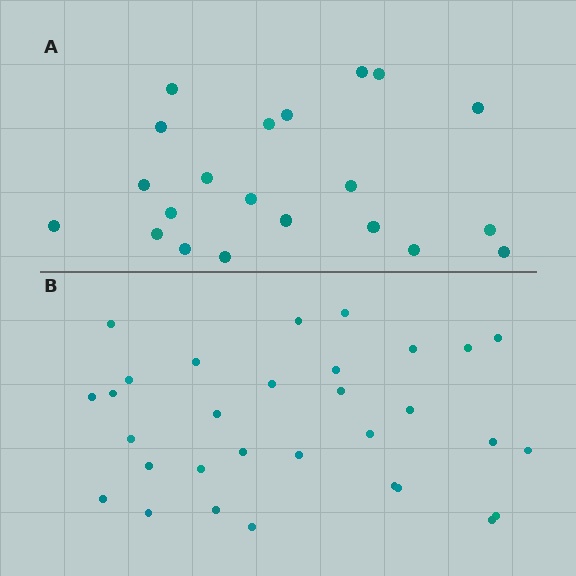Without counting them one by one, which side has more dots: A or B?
Region B (the bottom region) has more dots.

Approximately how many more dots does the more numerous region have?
Region B has roughly 10 or so more dots than region A.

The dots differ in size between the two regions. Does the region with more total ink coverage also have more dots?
No. Region A has more total ink coverage because its dots are larger, but region B actually contains more individual dots. Total area can be misleading — the number of items is what matters here.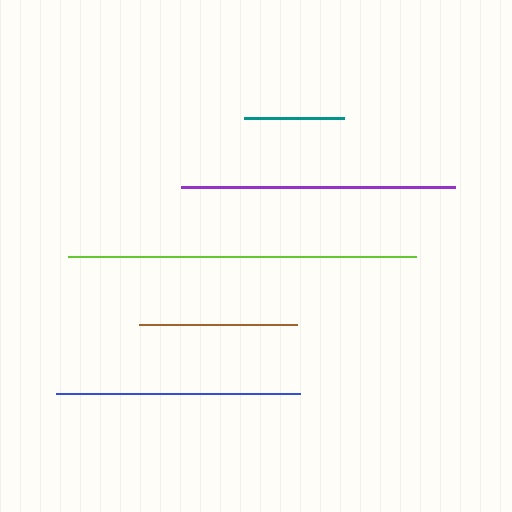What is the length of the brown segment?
The brown segment is approximately 159 pixels long.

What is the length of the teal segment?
The teal segment is approximately 101 pixels long.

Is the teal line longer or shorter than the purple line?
The purple line is longer than the teal line.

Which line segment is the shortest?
The teal line is the shortest at approximately 101 pixels.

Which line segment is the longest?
The lime line is the longest at approximately 347 pixels.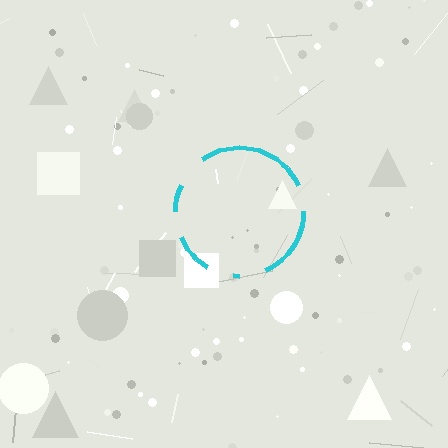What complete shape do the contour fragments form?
The contour fragments form a circle.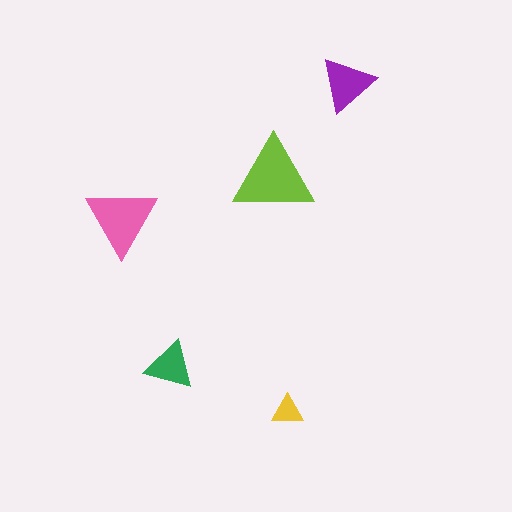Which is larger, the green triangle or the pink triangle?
The pink one.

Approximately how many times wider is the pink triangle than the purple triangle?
About 1.5 times wider.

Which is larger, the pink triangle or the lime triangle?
The lime one.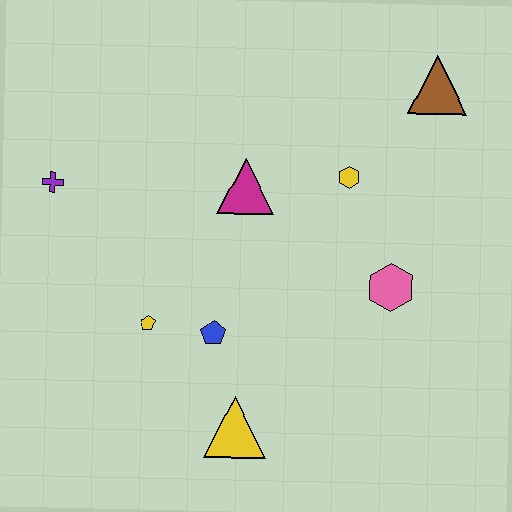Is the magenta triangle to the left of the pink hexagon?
Yes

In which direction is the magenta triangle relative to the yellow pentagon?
The magenta triangle is above the yellow pentagon.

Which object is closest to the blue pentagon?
The yellow pentagon is closest to the blue pentagon.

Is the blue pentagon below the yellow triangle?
No